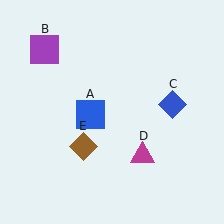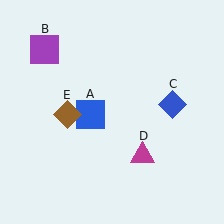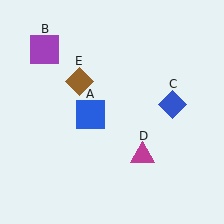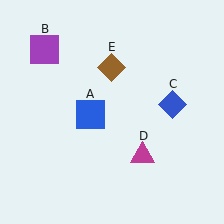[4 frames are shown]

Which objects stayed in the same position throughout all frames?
Blue square (object A) and purple square (object B) and blue diamond (object C) and magenta triangle (object D) remained stationary.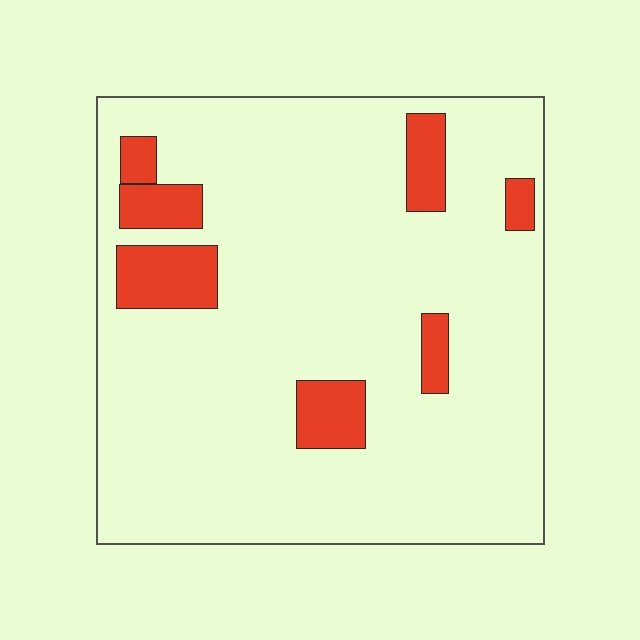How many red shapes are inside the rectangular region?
7.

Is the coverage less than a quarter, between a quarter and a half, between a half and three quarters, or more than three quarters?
Less than a quarter.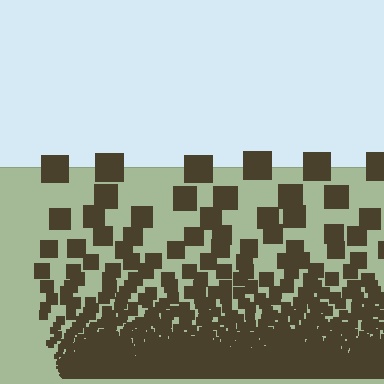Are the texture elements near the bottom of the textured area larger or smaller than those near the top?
Smaller. The gradient is inverted — elements near the bottom are smaller and denser.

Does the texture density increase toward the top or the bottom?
Density increases toward the bottom.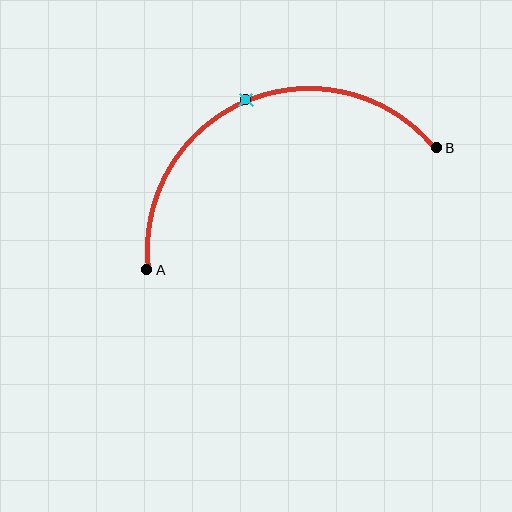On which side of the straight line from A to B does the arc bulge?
The arc bulges above the straight line connecting A and B.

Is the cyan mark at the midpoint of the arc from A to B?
Yes. The cyan mark lies on the arc at equal arc-length from both A and B — it is the arc midpoint.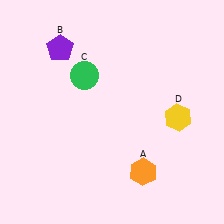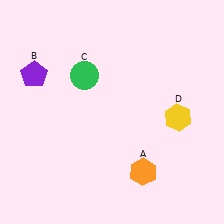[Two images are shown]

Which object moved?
The purple pentagon (B) moved down.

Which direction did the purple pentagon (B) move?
The purple pentagon (B) moved down.